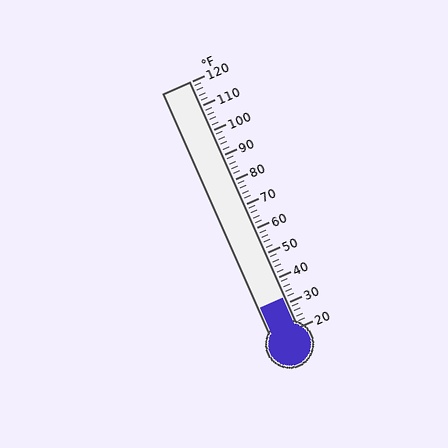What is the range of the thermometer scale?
The thermometer scale ranges from 20°F to 120°F.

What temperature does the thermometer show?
The thermometer shows approximately 32°F.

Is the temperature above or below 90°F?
The temperature is below 90°F.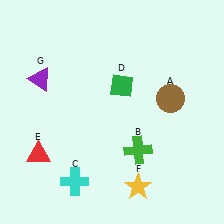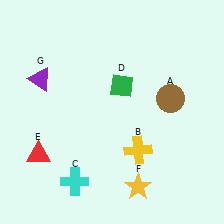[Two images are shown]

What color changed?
The cross (B) changed from green in Image 1 to yellow in Image 2.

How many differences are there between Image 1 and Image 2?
There is 1 difference between the two images.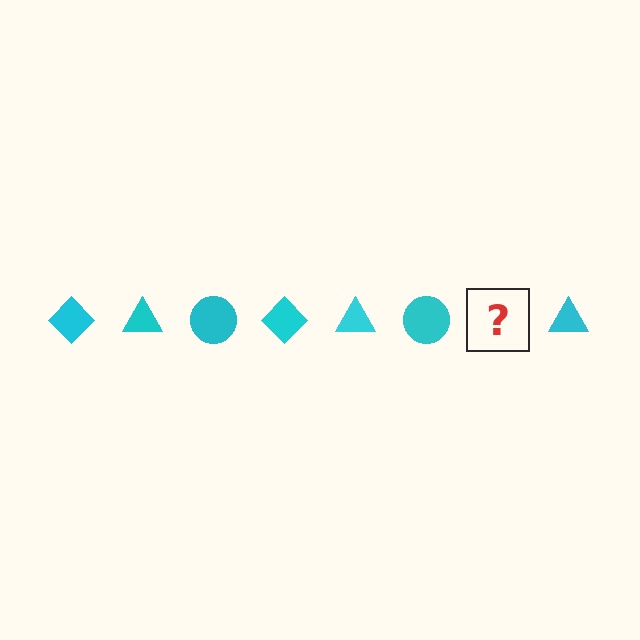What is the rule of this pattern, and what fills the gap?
The rule is that the pattern cycles through diamond, triangle, circle shapes in cyan. The gap should be filled with a cyan diamond.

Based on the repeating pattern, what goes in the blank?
The blank should be a cyan diamond.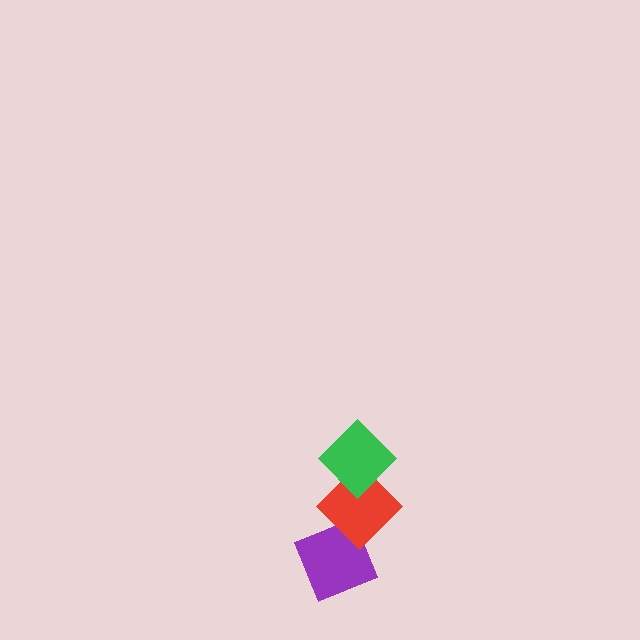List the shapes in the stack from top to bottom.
From top to bottom: the green diamond, the red diamond, the purple diamond.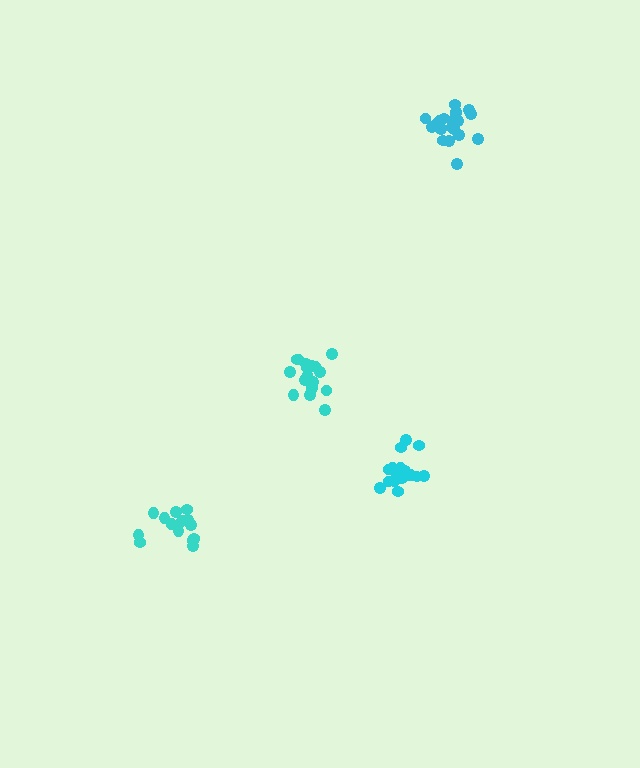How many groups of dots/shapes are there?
There are 4 groups.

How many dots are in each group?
Group 1: 18 dots, Group 2: 18 dots, Group 3: 15 dots, Group 4: 20 dots (71 total).